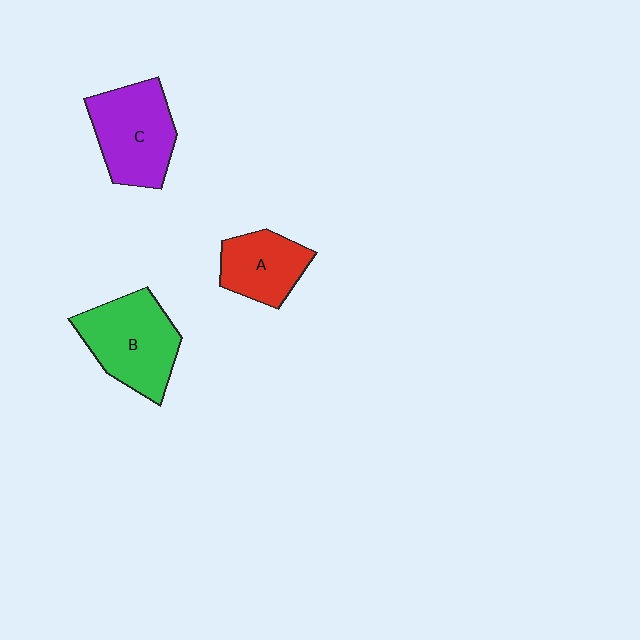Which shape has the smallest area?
Shape A (red).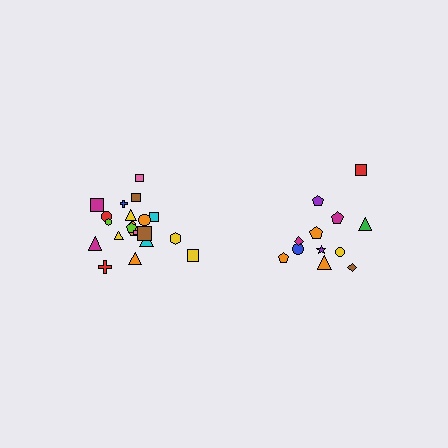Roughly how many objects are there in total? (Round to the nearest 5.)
Roughly 35 objects in total.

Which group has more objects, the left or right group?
The left group.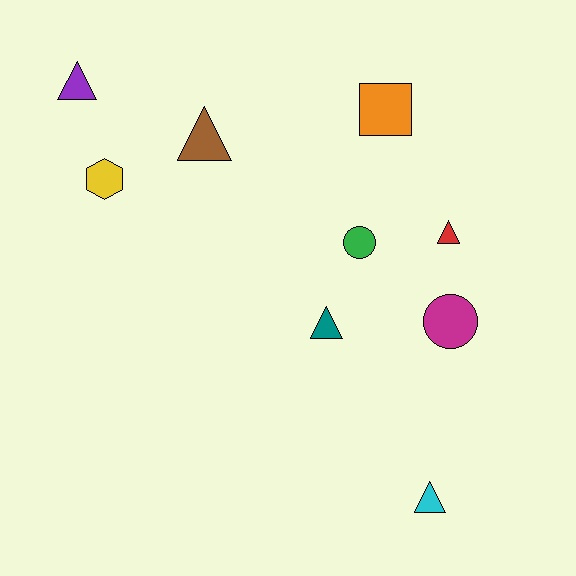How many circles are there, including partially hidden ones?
There are 2 circles.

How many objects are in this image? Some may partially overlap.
There are 9 objects.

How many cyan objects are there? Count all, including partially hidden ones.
There is 1 cyan object.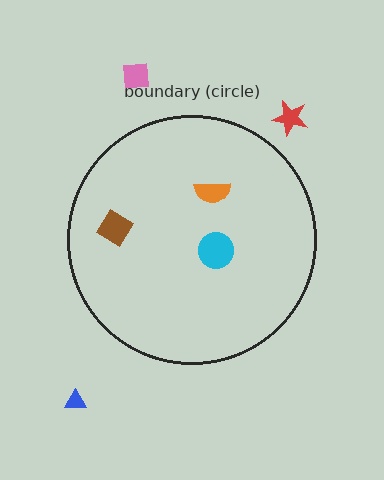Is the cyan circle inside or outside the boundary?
Inside.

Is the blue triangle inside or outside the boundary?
Outside.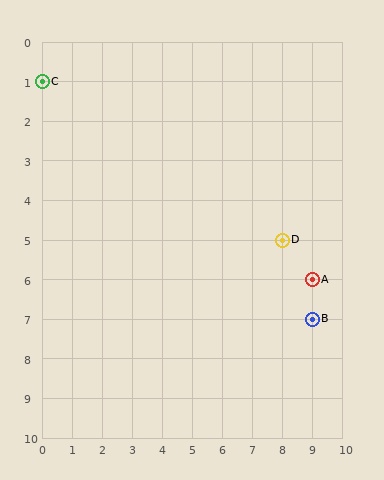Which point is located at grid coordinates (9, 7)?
Point B is at (9, 7).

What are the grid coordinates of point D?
Point D is at grid coordinates (8, 5).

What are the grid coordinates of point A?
Point A is at grid coordinates (9, 6).